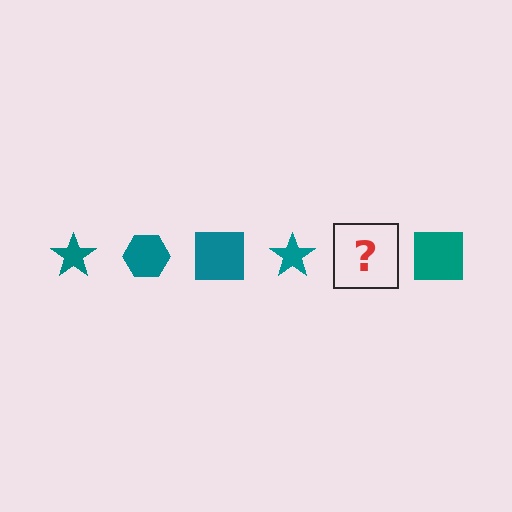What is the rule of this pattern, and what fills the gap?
The rule is that the pattern cycles through star, hexagon, square shapes in teal. The gap should be filled with a teal hexagon.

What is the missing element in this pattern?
The missing element is a teal hexagon.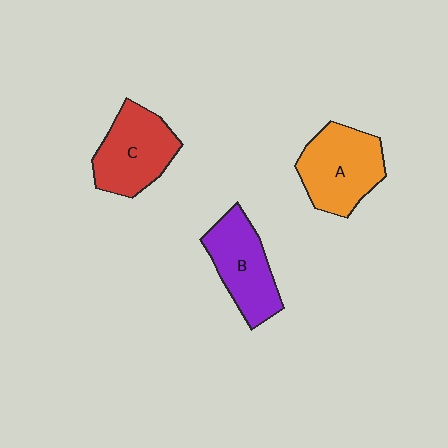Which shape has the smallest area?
Shape B (purple).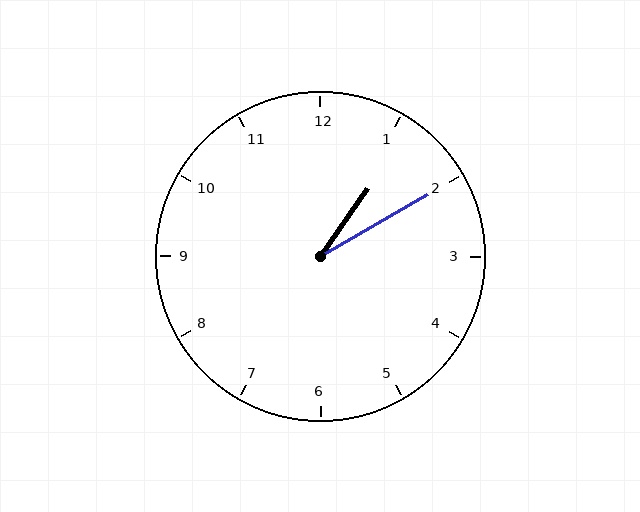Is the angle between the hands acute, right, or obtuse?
It is acute.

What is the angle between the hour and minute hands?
Approximately 25 degrees.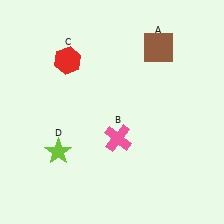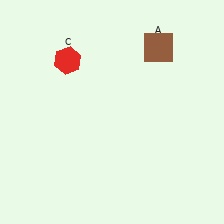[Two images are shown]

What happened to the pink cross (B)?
The pink cross (B) was removed in Image 2. It was in the bottom-right area of Image 1.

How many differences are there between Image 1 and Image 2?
There are 2 differences between the two images.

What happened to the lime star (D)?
The lime star (D) was removed in Image 2. It was in the bottom-left area of Image 1.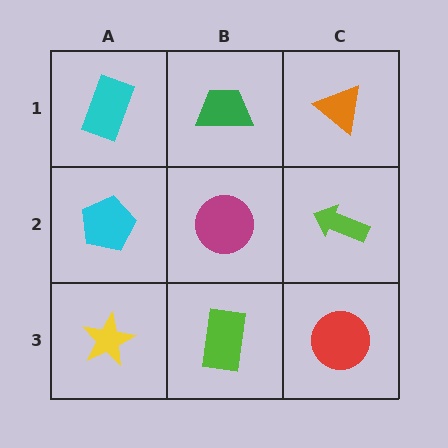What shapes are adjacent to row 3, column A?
A cyan pentagon (row 2, column A), a lime rectangle (row 3, column B).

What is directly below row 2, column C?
A red circle.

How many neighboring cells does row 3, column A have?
2.